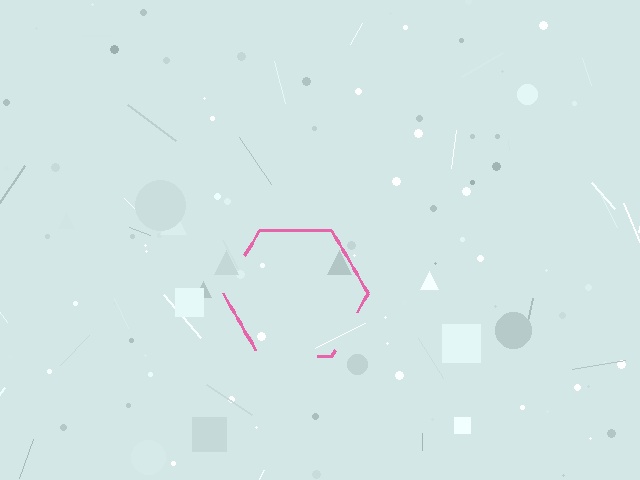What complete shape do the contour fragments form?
The contour fragments form a hexagon.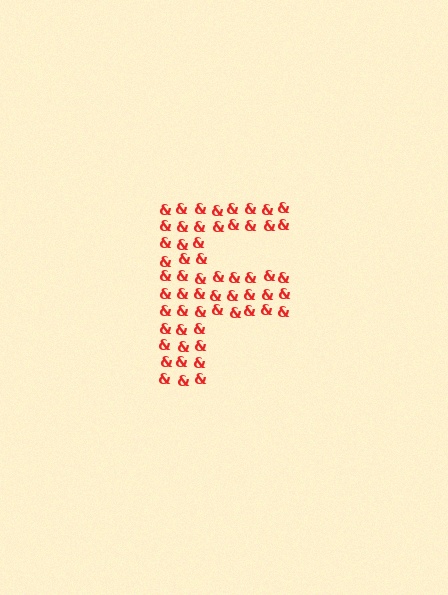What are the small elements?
The small elements are ampersands.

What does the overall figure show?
The overall figure shows the letter F.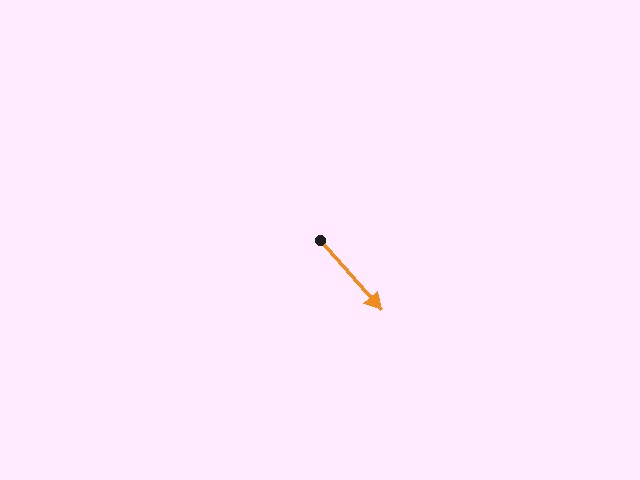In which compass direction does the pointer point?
Southeast.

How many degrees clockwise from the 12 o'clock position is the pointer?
Approximately 139 degrees.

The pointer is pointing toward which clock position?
Roughly 5 o'clock.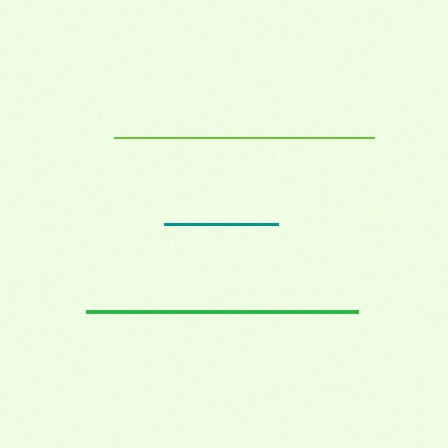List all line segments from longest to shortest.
From longest to shortest: green, lime, teal.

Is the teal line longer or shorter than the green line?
The green line is longer than the teal line.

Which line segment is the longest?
The green line is the longest at approximately 272 pixels.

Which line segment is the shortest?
The teal line is the shortest at approximately 114 pixels.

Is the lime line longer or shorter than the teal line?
The lime line is longer than the teal line.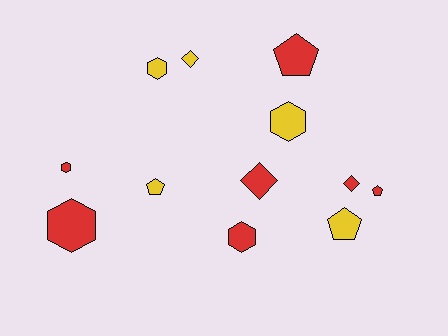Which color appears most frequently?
Red, with 7 objects.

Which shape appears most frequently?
Hexagon, with 5 objects.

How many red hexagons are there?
There are 3 red hexagons.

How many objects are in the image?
There are 12 objects.